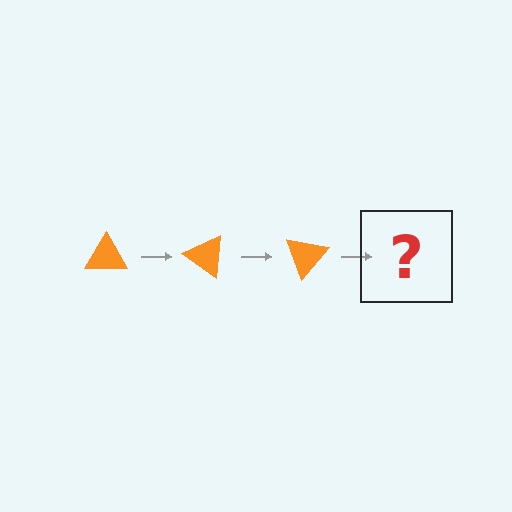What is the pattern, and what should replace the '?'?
The pattern is that the triangle rotates 35 degrees each step. The '?' should be an orange triangle rotated 105 degrees.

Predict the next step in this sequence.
The next step is an orange triangle rotated 105 degrees.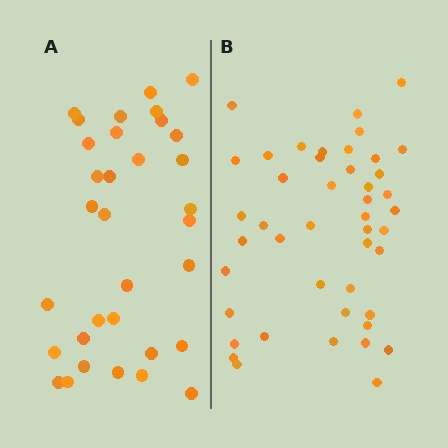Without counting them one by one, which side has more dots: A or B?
Region B (the right region) has more dots.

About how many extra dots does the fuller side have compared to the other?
Region B has roughly 12 or so more dots than region A.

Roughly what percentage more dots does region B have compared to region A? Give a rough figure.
About 35% more.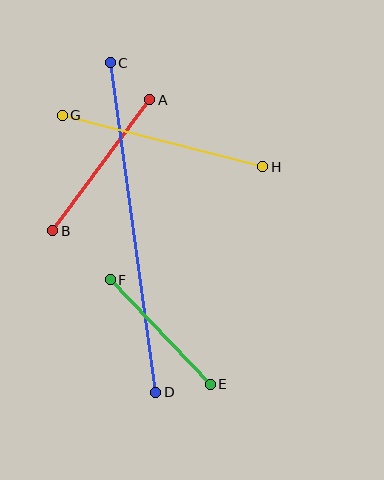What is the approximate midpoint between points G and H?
The midpoint is at approximately (163, 141) pixels.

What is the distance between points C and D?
The distance is approximately 333 pixels.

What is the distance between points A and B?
The distance is approximately 163 pixels.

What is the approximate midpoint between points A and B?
The midpoint is at approximately (101, 165) pixels.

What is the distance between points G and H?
The distance is approximately 207 pixels.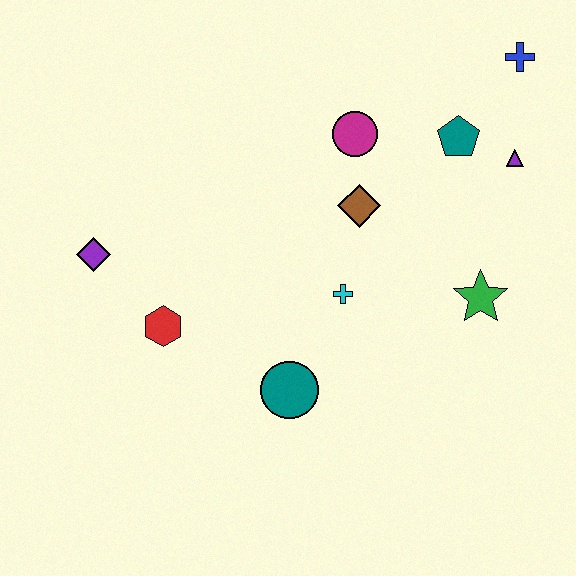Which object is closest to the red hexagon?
The purple diamond is closest to the red hexagon.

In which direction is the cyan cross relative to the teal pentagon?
The cyan cross is below the teal pentagon.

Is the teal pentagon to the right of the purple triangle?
No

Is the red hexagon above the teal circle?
Yes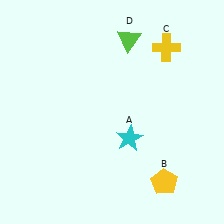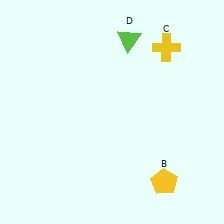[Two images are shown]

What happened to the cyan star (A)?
The cyan star (A) was removed in Image 2. It was in the bottom-right area of Image 1.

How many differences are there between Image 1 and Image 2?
There is 1 difference between the two images.